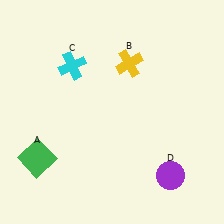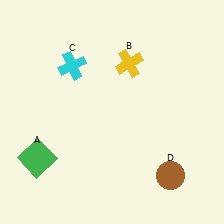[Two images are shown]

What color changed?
The circle (D) changed from purple in Image 1 to brown in Image 2.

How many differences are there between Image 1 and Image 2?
There is 1 difference between the two images.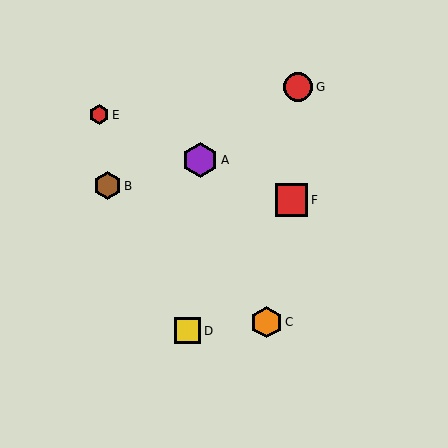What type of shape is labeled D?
Shape D is a yellow square.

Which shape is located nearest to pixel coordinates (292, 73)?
The red circle (labeled G) at (298, 87) is nearest to that location.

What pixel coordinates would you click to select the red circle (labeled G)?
Click at (298, 87) to select the red circle G.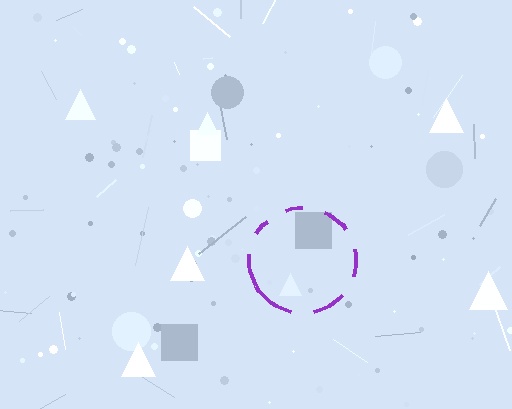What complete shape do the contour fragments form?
The contour fragments form a circle.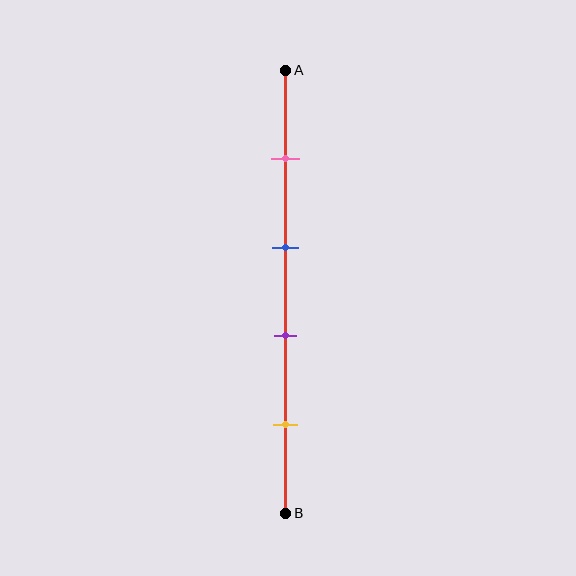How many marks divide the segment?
There are 4 marks dividing the segment.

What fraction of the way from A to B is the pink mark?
The pink mark is approximately 20% (0.2) of the way from A to B.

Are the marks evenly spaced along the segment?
Yes, the marks are approximately evenly spaced.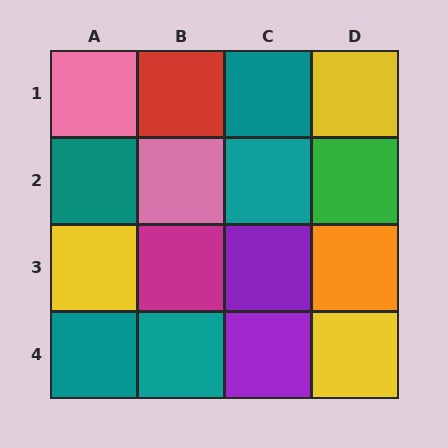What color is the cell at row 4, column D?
Yellow.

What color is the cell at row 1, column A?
Pink.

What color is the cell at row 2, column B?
Pink.